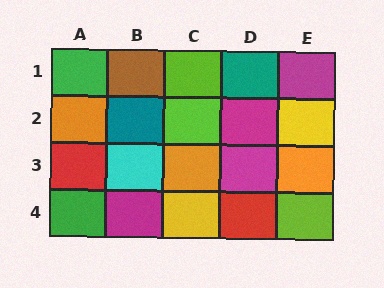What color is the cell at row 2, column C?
Lime.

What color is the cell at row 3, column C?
Orange.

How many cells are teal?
2 cells are teal.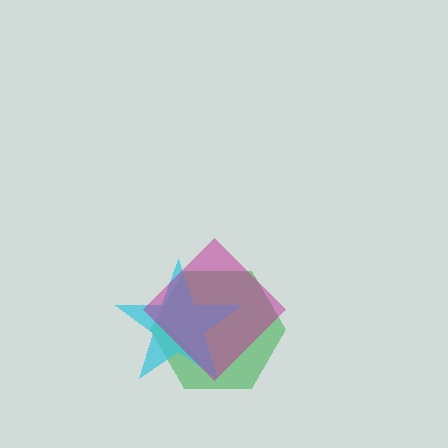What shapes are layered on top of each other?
The layered shapes are: a green hexagon, a cyan star, a magenta diamond.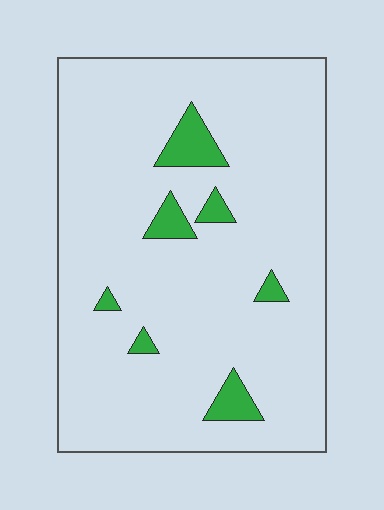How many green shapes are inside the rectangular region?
7.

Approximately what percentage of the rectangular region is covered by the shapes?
Approximately 5%.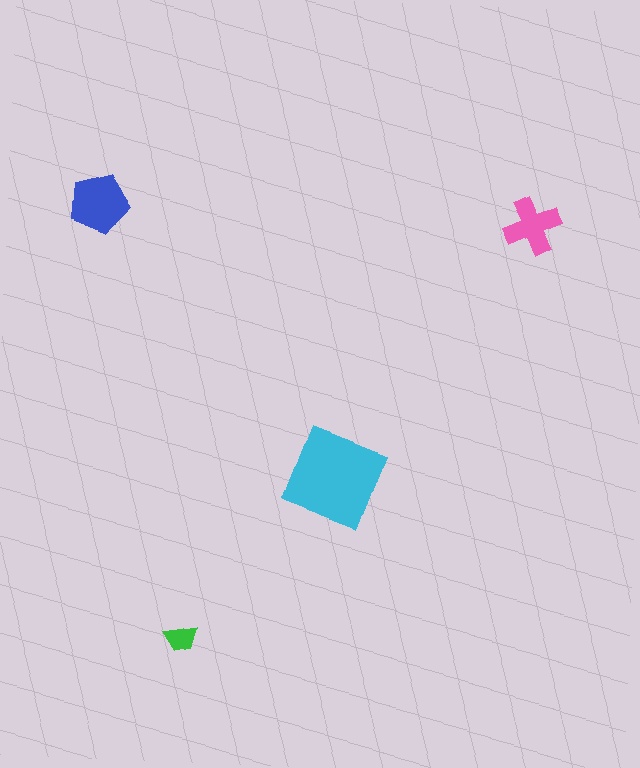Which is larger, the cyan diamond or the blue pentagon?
The cyan diamond.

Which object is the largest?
The cyan diamond.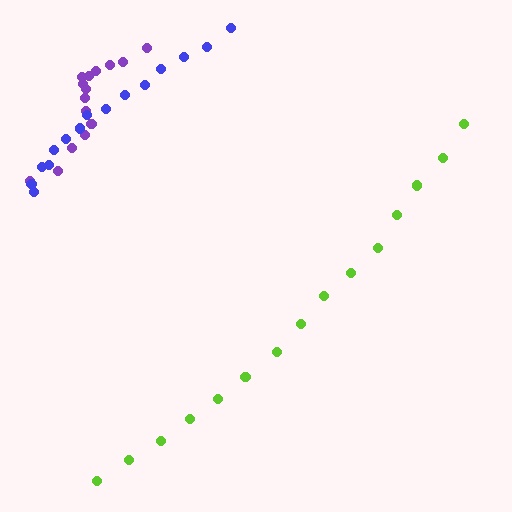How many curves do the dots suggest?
There are 3 distinct paths.